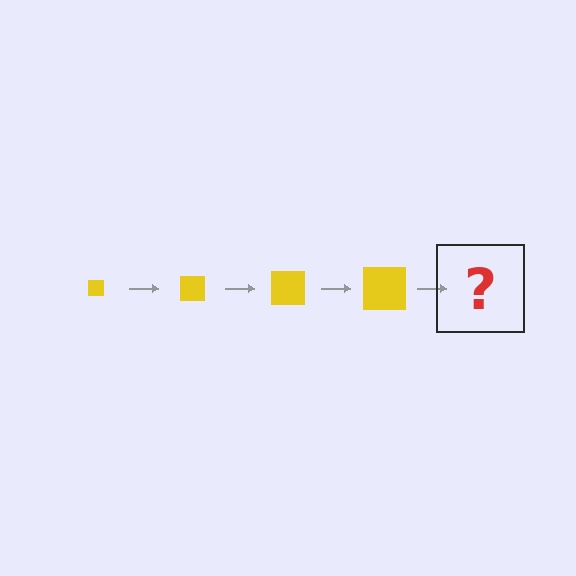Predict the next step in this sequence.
The next step is a yellow square, larger than the previous one.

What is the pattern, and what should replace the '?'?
The pattern is that the square gets progressively larger each step. The '?' should be a yellow square, larger than the previous one.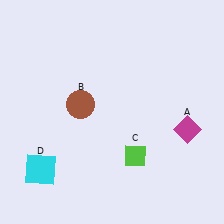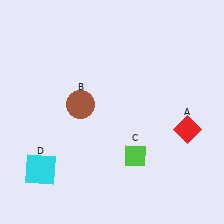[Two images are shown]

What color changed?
The diamond (A) changed from magenta in Image 1 to red in Image 2.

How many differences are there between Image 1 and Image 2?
There is 1 difference between the two images.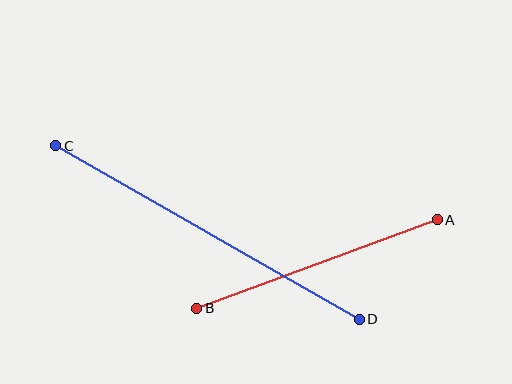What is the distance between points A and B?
The distance is approximately 256 pixels.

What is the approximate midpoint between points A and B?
The midpoint is at approximately (317, 264) pixels.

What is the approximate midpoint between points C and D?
The midpoint is at approximately (208, 232) pixels.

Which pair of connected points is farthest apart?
Points C and D are farthest apart.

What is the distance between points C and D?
The distance is approximately 349 pixels.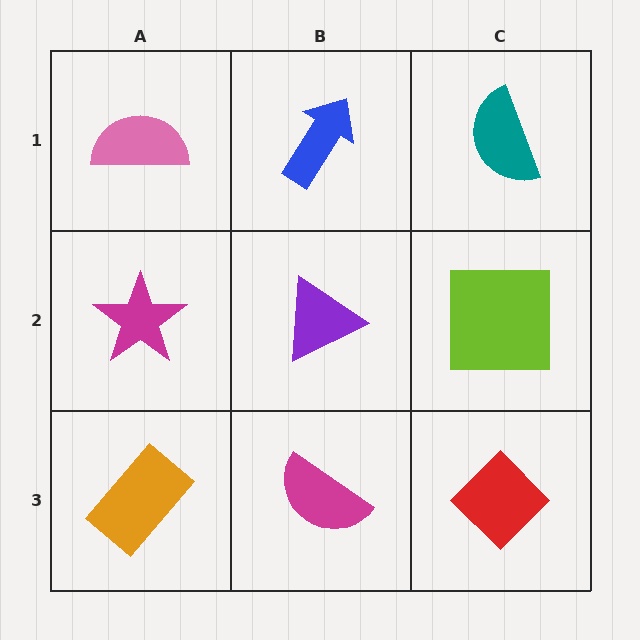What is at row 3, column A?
An orange rectangle.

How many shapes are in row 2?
3 shapes.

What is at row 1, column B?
A blue arrow.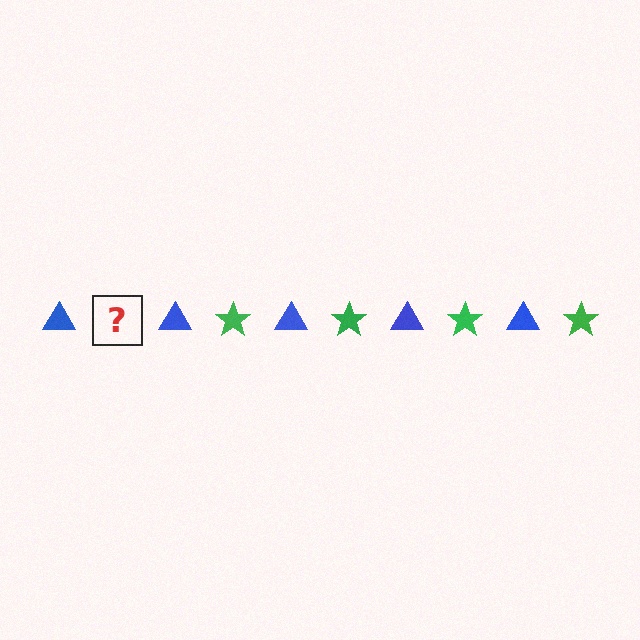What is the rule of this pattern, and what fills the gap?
The rule is that the pattern alternates between blue triangle and green star. The gap should be filled with a green star.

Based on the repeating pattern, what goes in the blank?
The blank should be a green star.